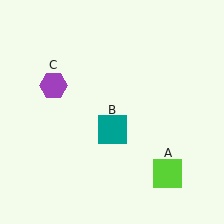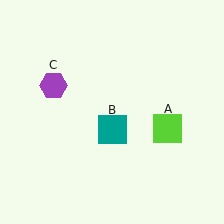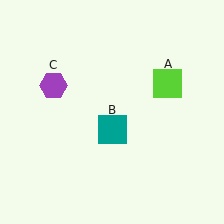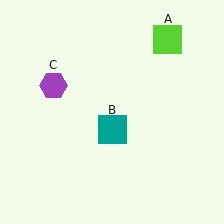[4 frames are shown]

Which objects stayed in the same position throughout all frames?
Teal square (object B) and purple hexagon (object C) remained stationary.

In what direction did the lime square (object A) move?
The lime square (object A) moved up.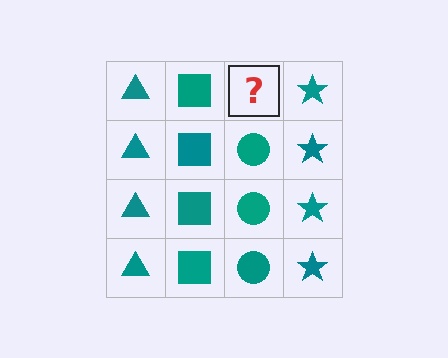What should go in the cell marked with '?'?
The missing cell should contain a teal circle.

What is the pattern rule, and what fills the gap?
The rule is that each column has a consistent shape. The gap should be filled with a teal circle.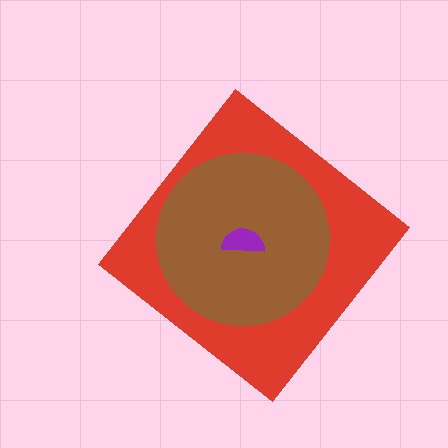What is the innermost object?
The purple semicircle.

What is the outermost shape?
The red diamond.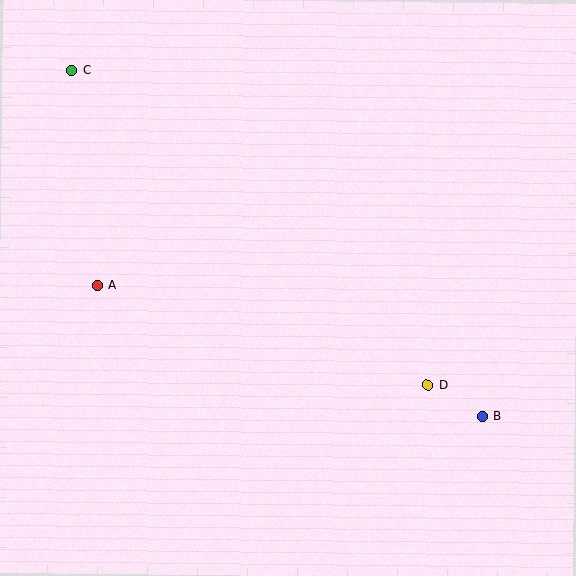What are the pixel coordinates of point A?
Point A is at (97, 285).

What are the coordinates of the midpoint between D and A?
The midpoint between D and A is at (263, 335).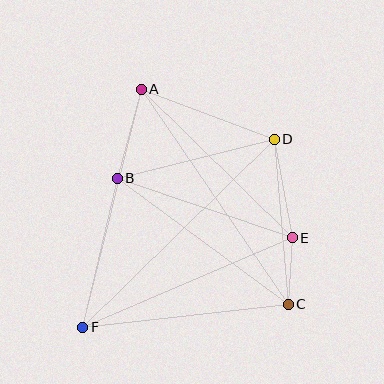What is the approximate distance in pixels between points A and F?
The distance between A and F is approximately 245 pixels.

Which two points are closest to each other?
Points C and E are closest to each other.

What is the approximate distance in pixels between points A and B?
The distance between A and B is approximately 92 pixels.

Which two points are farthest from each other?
Points D and F are farthest from each other.